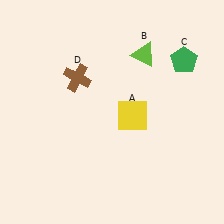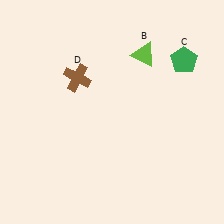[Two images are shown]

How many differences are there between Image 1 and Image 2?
There is 1 difference between the two images.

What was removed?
The yellow square (A) was removed in Image 2.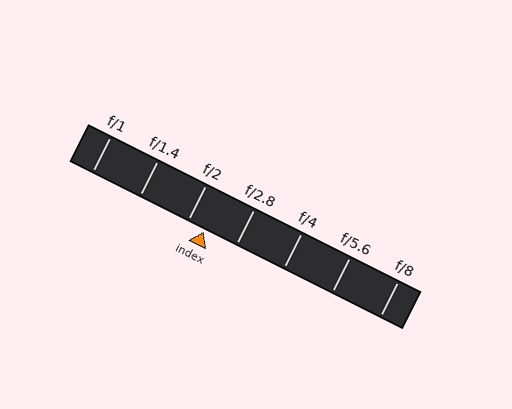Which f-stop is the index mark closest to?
The index mark is closest to f/2.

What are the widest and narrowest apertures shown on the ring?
The widest aperture shown is f/1 and the narrowest is f/8.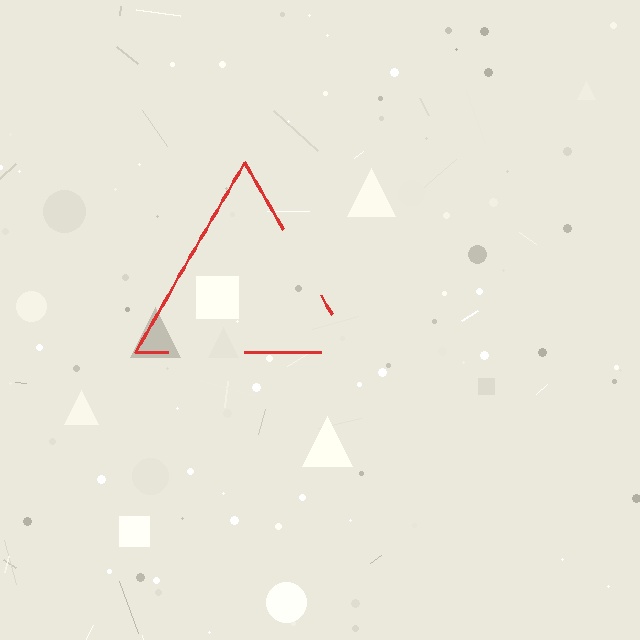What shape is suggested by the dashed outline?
The dashed outline suggests a triangle.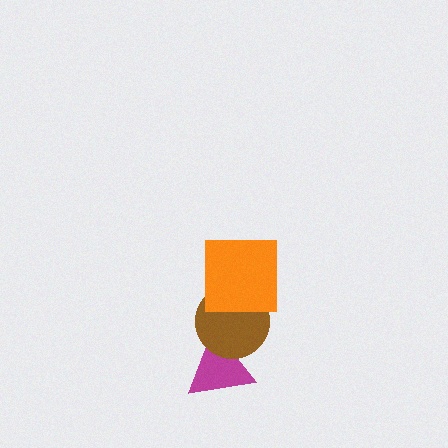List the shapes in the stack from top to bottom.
From top to bottom: the orange square, the brown circle, the magenta triangle.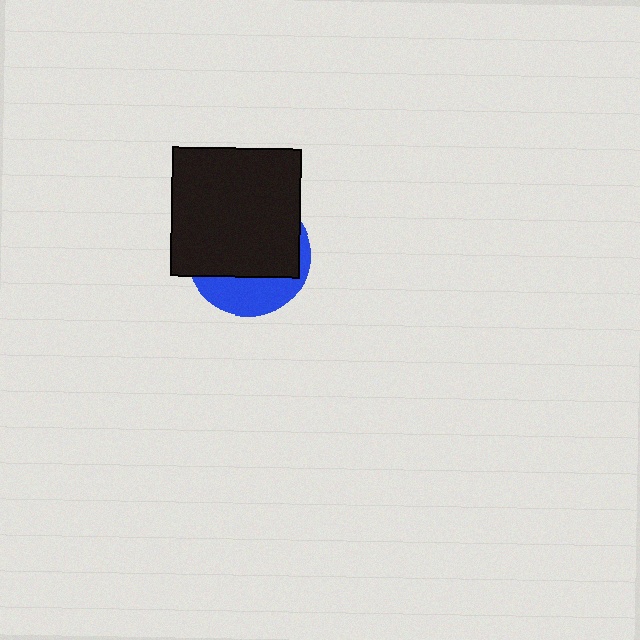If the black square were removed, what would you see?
You would see the complete blue circle.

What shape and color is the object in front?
The object in front is a black square.